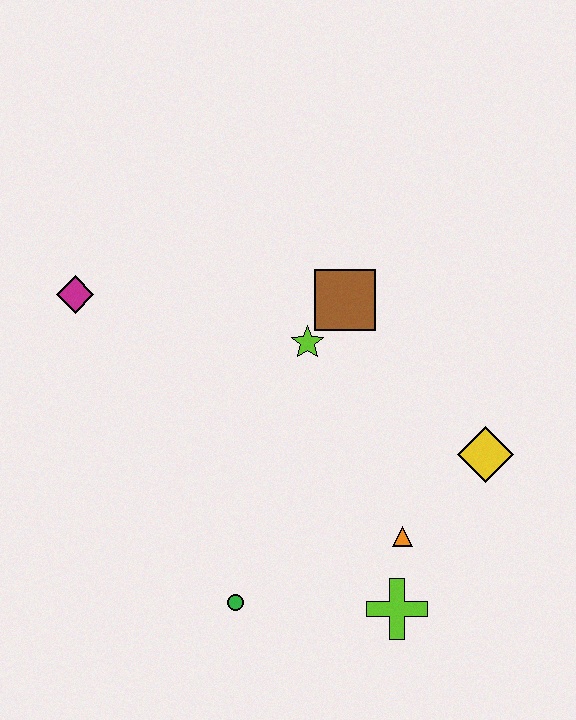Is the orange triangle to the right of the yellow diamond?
No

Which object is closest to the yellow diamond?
The orange triangle is closest to the yellow diamond.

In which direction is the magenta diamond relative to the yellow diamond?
The magenta diamond is to the left of the yellow diamond.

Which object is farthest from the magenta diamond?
The lime cross is farthest from the magenta diamond.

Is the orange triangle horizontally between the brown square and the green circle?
No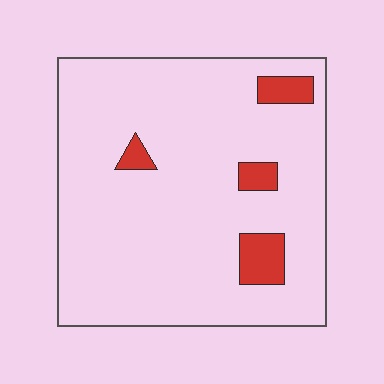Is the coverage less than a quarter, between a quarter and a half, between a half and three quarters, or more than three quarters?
Less than a quarter.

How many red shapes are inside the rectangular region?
4.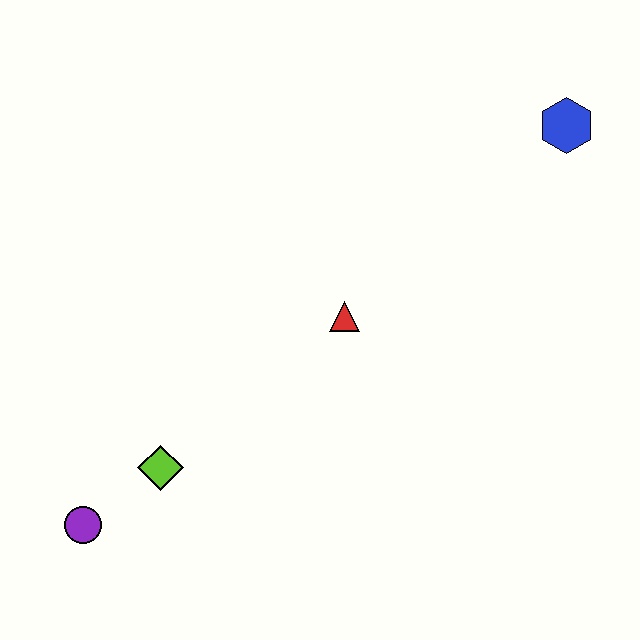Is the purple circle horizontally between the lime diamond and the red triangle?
No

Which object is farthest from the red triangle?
The purple circle is farthest from the red triangle.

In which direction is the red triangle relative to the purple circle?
The red triangle is to the right of the purple circle.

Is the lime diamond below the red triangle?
Yes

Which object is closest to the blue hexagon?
The red triangle is closest to the blue hexagon.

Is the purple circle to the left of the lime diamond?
Yes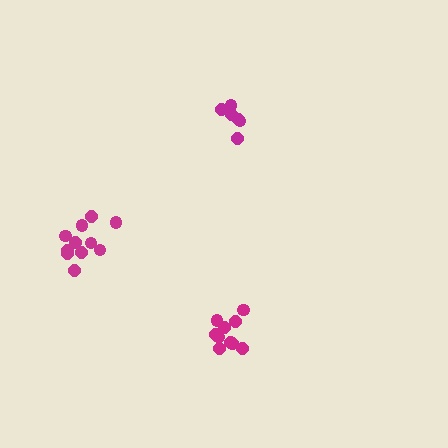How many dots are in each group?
Group 1: 11 dots, Group 2: 6 dots, Group 3: 10 dots (27 total).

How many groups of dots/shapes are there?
There are 3 groups.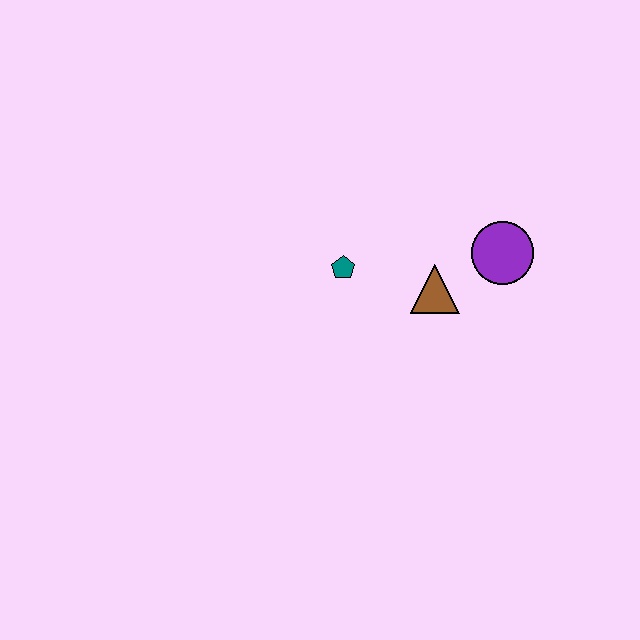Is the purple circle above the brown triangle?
Yes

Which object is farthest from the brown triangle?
The teal pentagon is farthest from the brown triangle.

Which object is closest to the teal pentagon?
The brown triangle is closest to the teal pentagon.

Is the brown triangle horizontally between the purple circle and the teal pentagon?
Yes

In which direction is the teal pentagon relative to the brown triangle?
The teal pentagon is to the left of the brown triangle.